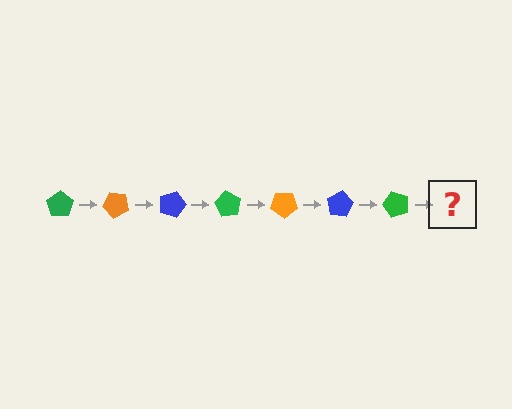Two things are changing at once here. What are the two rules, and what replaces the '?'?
The two rules are that it rotates 45 degrees each step and the color cycles through green, orange, and blue. The '?' should be an orange pentagon, rotated 315 degrees from the start.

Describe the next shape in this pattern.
It should be an orange pentagon, rotated 315 degrees from the start.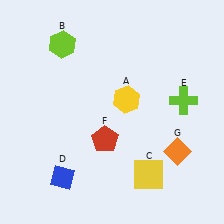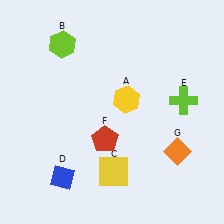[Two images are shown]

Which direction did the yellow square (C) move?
The yellow square (C) moved left.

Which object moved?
The yellow square (C) moved left.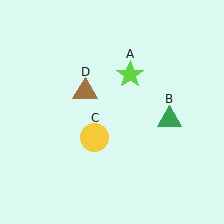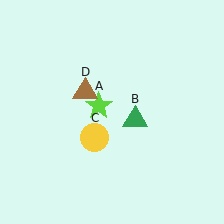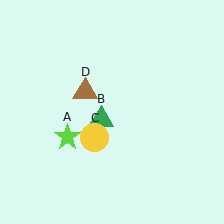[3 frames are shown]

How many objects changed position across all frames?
2 objects changed position: lime star (object A), green triangle (object B).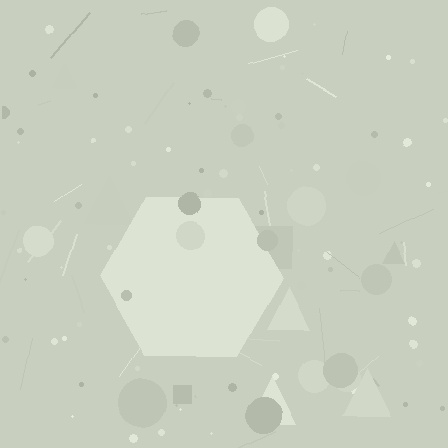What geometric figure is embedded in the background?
A hexagon is embedded in the background.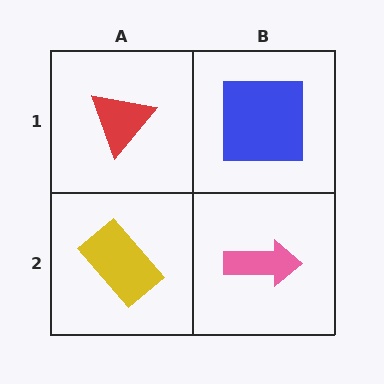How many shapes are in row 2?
2 shapes.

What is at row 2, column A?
A yellow rectangle.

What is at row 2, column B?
A pink arrow.